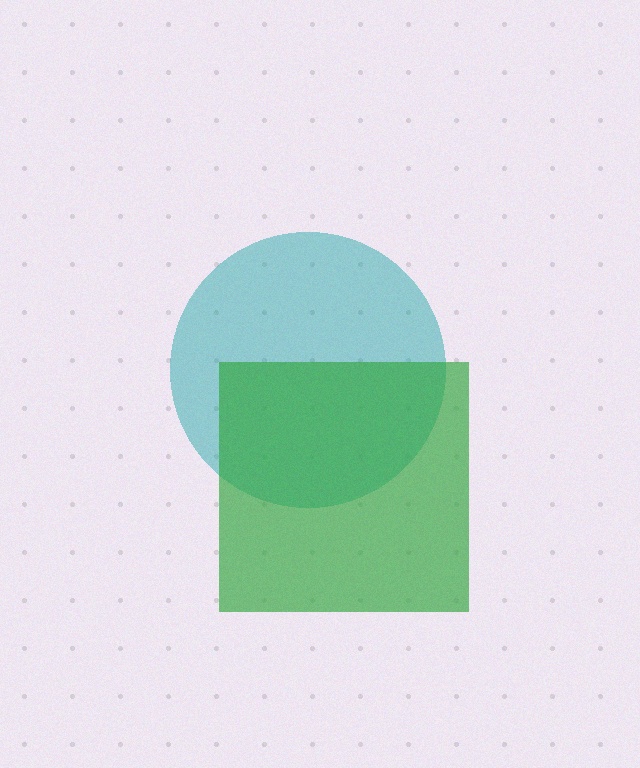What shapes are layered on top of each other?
The layered shapes are: a teal circle, a green square.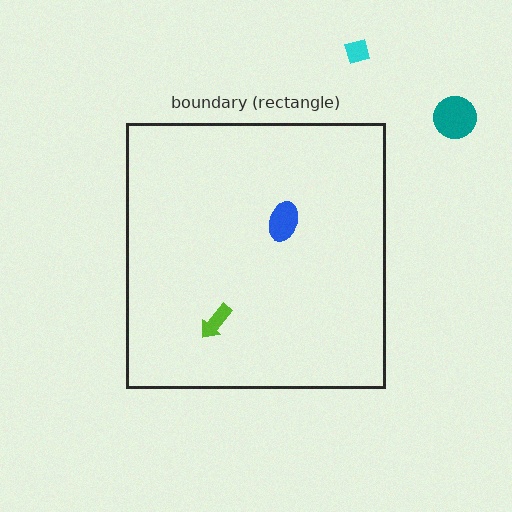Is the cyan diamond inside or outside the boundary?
Outside.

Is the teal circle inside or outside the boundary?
Outside.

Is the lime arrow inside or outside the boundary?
Inside.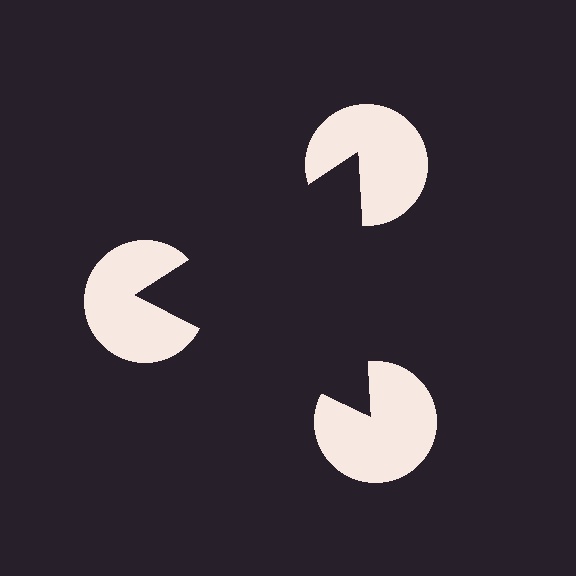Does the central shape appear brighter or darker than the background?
It typically appears slightly darker than the background, even though no actual brightness change is drawn.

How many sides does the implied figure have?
3 sides.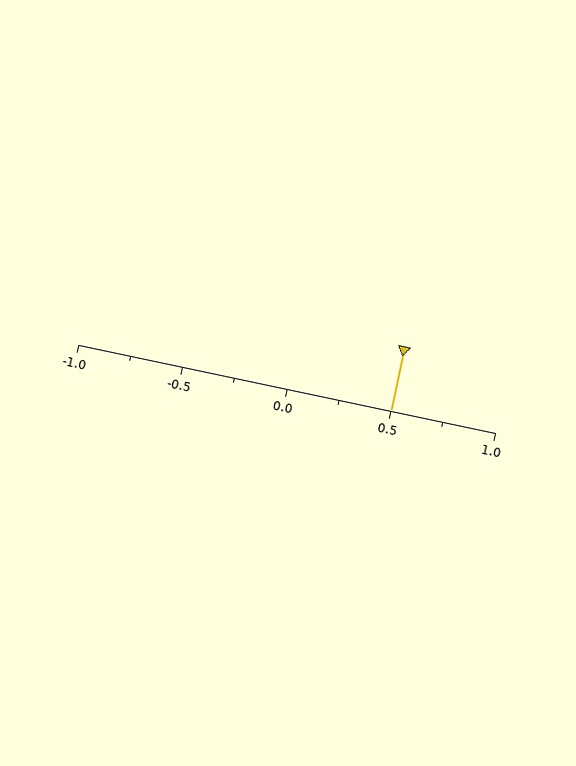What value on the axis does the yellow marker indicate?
The marker indicates approximately 0.5.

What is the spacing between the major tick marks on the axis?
The major ticks are spaced 0.5 apart.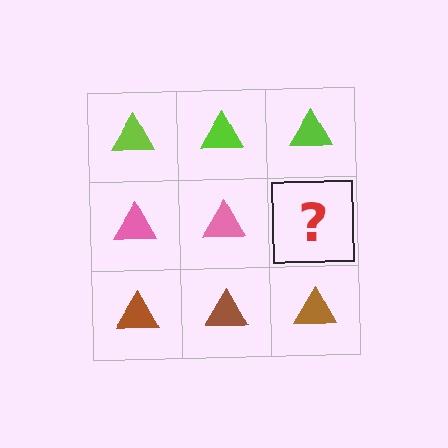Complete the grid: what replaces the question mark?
The question mark should be replaced with a pink triangle.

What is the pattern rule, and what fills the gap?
The rule is that each row has a consistent color. The gap should be filled with a pink triangle.